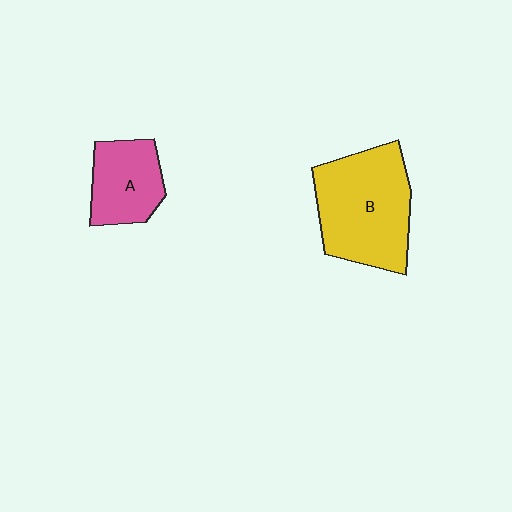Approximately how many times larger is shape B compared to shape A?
Approximately 1.8 times.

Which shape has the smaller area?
Shape A (pink).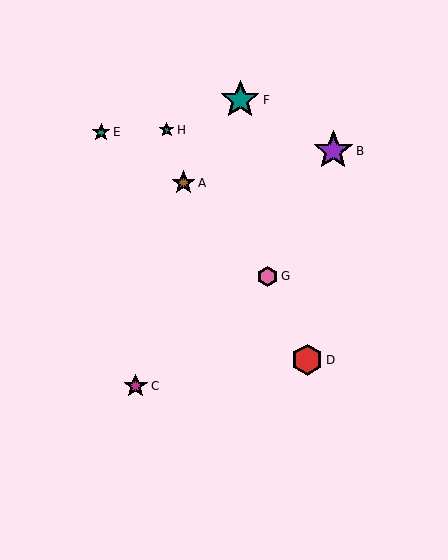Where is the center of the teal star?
The center of the teal star is at (240, 100).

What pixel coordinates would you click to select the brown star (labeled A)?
Click at (183, 183) to select the brown star A.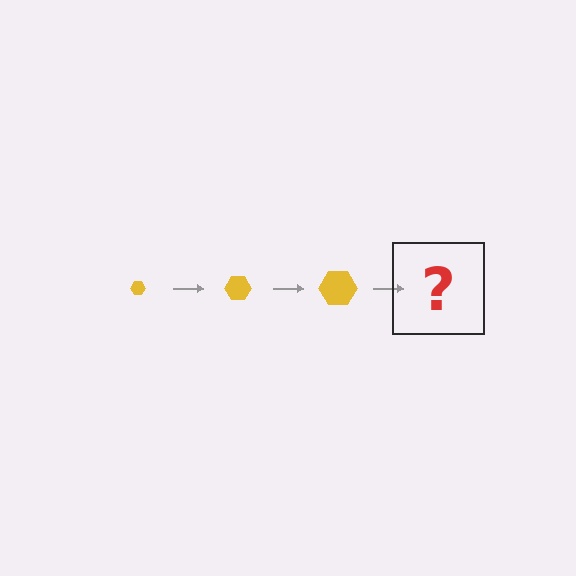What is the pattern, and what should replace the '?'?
The pattern is that the hexagon gets progressively larger each step. The '?' should be a yellow hexagon, larger than the previous one.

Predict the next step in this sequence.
The next step is a yellow hexagon, larger than the previous one.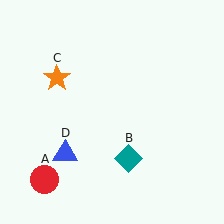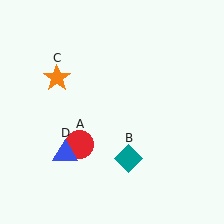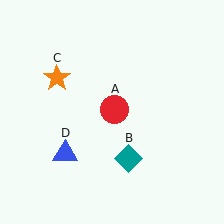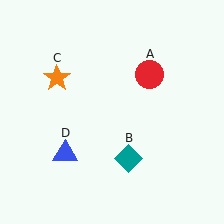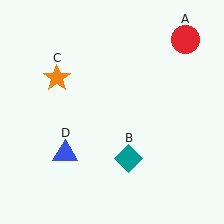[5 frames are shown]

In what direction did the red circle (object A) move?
The red circle (object A) moved up and to the right.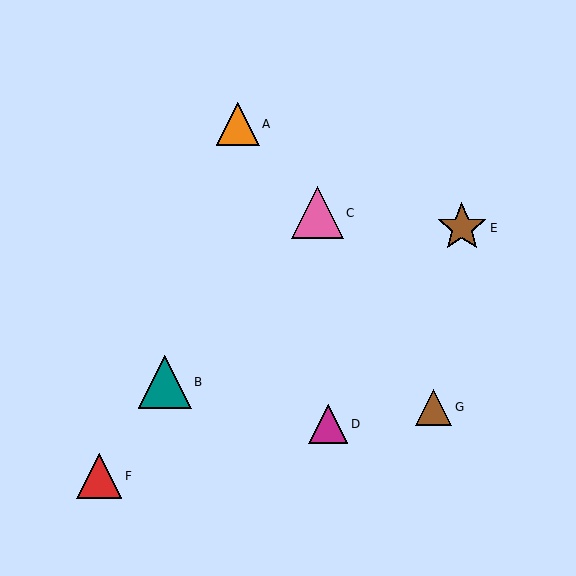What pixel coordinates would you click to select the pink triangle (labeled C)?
Click at (318, 213) to select the pink triangle C.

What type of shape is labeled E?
Shape E is a brown star.